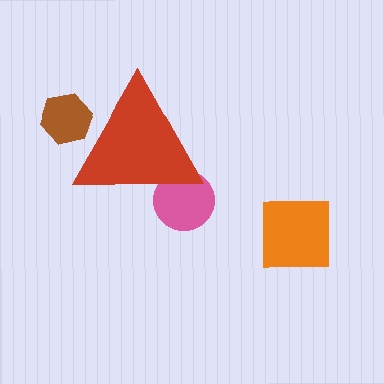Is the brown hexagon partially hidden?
Yes, the brown hexagon is partially hidden behind the red triangle.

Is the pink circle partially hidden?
Yes, the pink circle is partially hidden behind the red triangle.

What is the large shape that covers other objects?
A red triangle.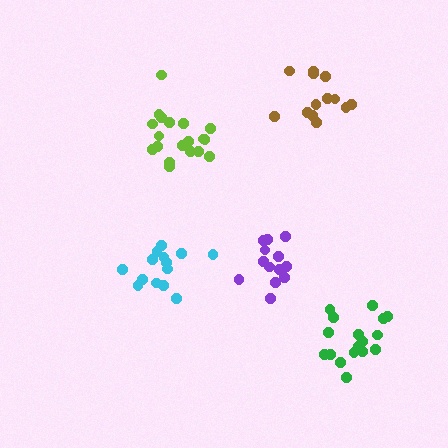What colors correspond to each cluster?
The clusters are colored: lime, purple, cyan, brown, green.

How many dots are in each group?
Group 1: 19 dots, Group 2: 13 dots, Group 3: 14 dots, Group 4: 13 dots, Group 5: 17 dots (76 total).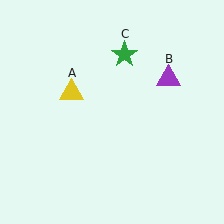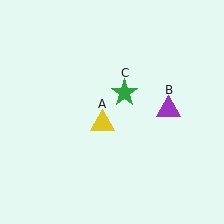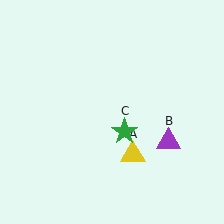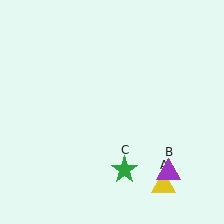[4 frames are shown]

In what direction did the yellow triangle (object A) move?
The yellow triangle (object A) moved down and to the right.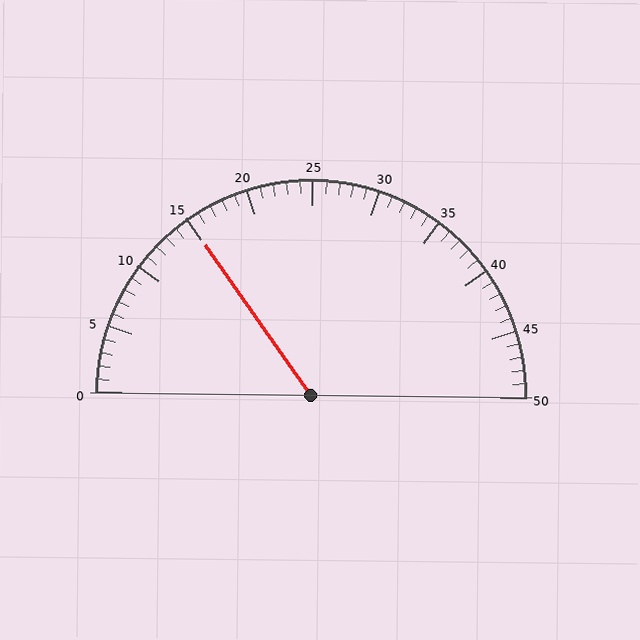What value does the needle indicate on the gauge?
The needle indicates approximately 15.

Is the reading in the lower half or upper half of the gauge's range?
The reading is in the lower half of the range (0 to 50).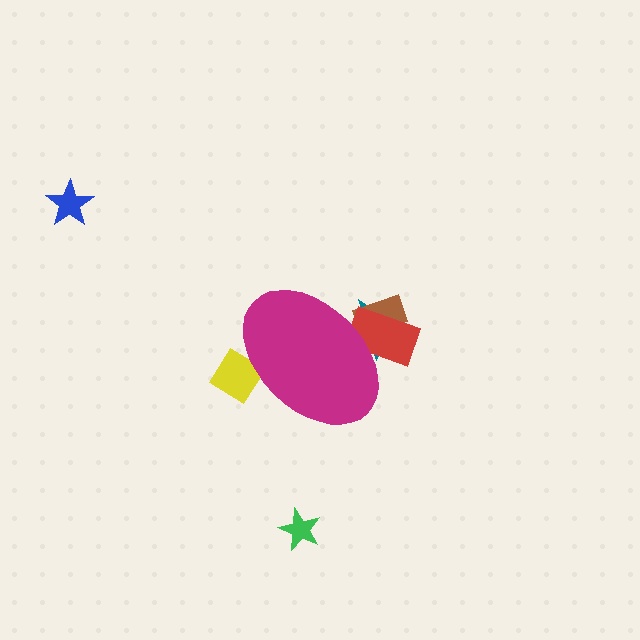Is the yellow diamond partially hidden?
Yes, the yellow diamond is partially hidden behind the magenta ellipse.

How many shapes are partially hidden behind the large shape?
4 shapes are partially hidden.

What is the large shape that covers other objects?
A magenta ellipse.